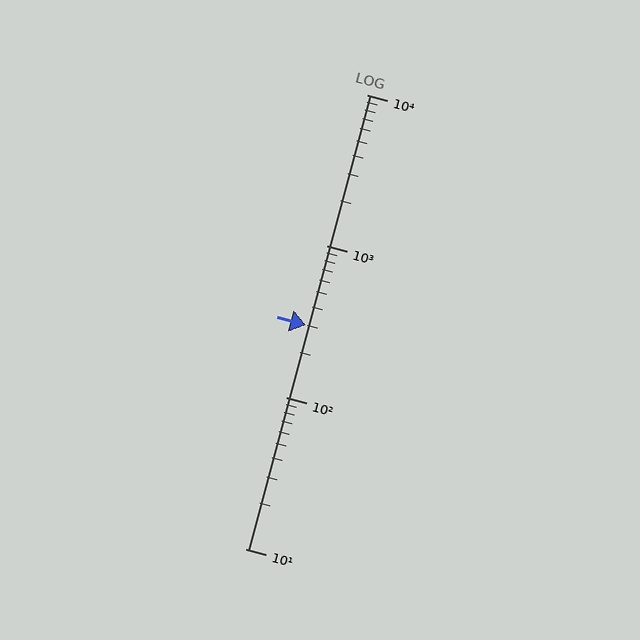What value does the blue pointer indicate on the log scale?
The pointer indicates approximately 300.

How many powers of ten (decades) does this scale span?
The scale spans 3 decades, from 10 to 10000.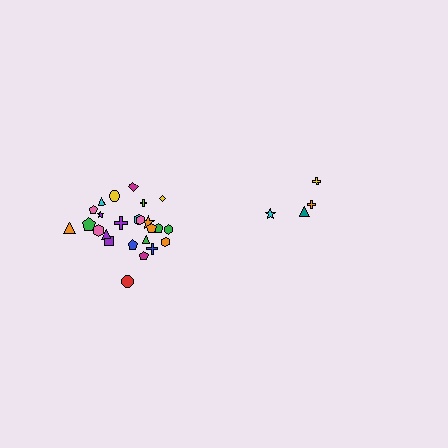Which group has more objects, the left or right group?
The left group.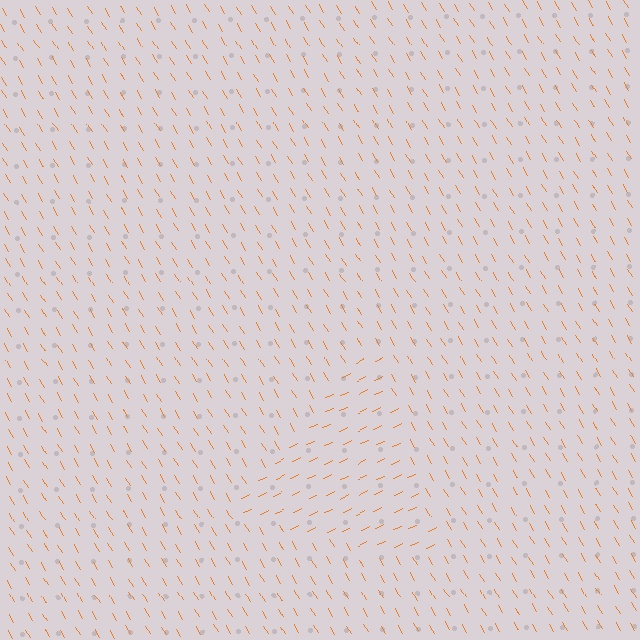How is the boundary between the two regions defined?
The boundary is defined purely by a change in line orientation (approximately 85 degrees difference). All lines are the same color and thickness.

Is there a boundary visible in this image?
Yes, there is a texture boundary formed by a change in line orientation.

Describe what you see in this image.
The image is filled with small orange line segments. A triangle region in the image has lines oriented differently from the surrounding lines, creating a visible texture boundary.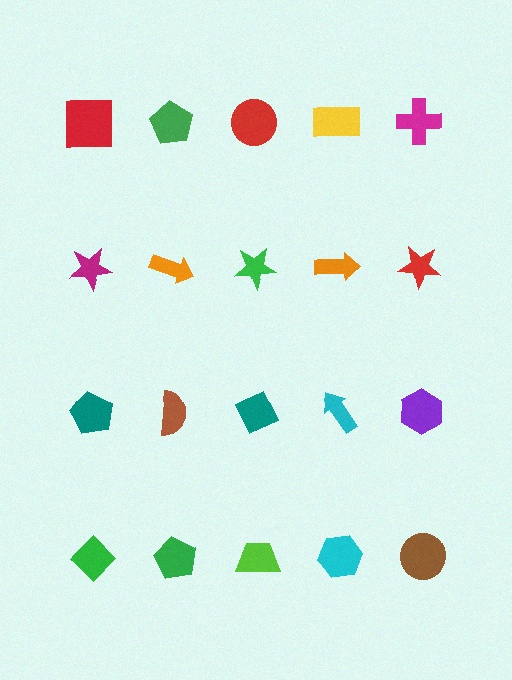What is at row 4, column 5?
A brown circle.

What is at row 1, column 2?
A green pentagon.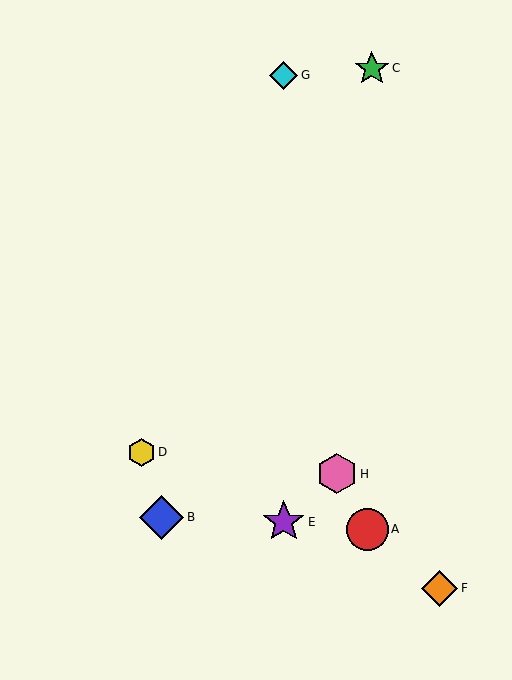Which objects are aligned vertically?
Objects E, G are aligned vertically.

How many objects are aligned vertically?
2 objects (E, G) are aligned vertically.